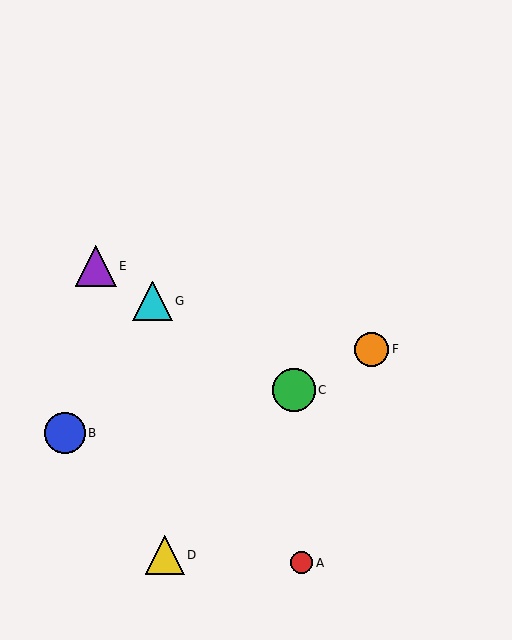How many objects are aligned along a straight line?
3 objects (C, E, G) are aligned along a straight line.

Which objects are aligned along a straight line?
Objects C, E, G are aligned along a straight line.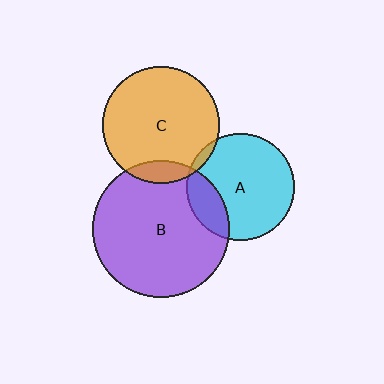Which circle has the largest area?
Circle B (purple).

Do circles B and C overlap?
Yes.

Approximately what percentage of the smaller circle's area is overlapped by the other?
Approximately 10%.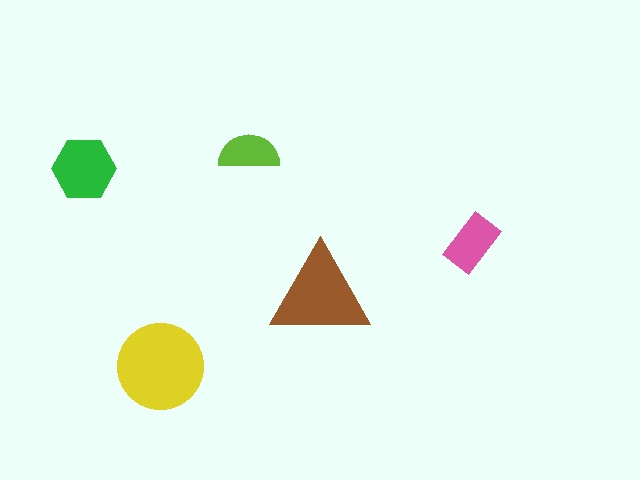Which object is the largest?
The yellow circle.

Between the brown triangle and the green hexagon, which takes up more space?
The brown triangle.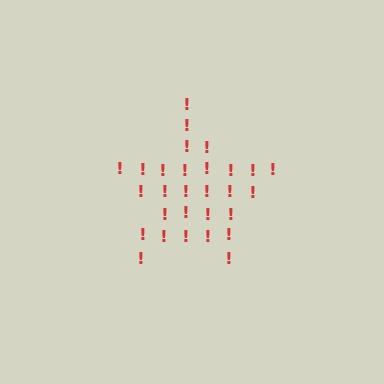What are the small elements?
The small elements are exclamation marks.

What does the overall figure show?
The overall figure shows a star.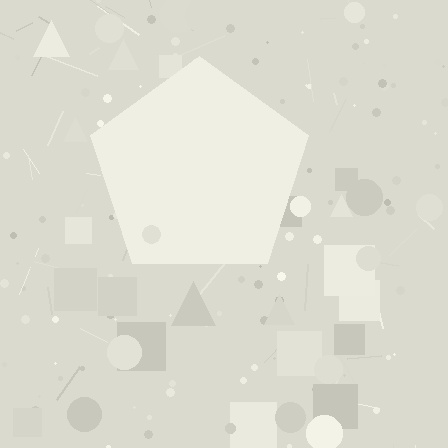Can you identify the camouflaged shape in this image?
The camouflaged shape is a pentagon.